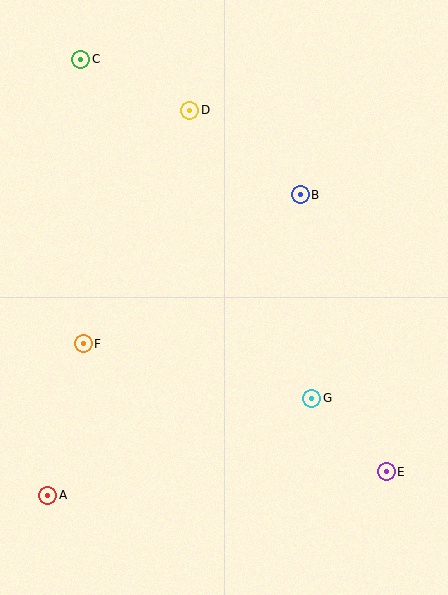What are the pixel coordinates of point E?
Point E is at (386, 472).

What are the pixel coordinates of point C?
Point C is at (81, 59).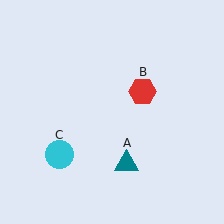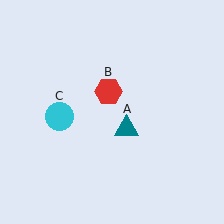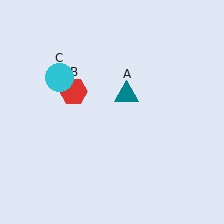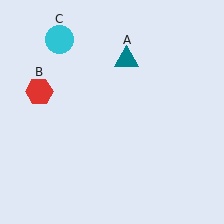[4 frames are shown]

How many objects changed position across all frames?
3 objects changed position: teal triangle (object A), red hexagon (object B), cyan circle (object C).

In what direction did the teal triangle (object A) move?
The teal triangle (object A) moved up.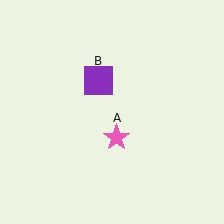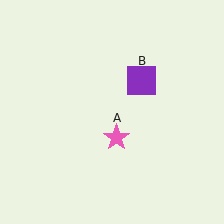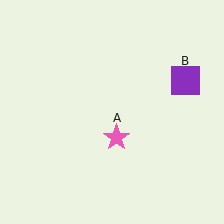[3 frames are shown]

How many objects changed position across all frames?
1 object changed position: purple square (object B).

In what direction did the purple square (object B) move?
The purple square (object B) moved right.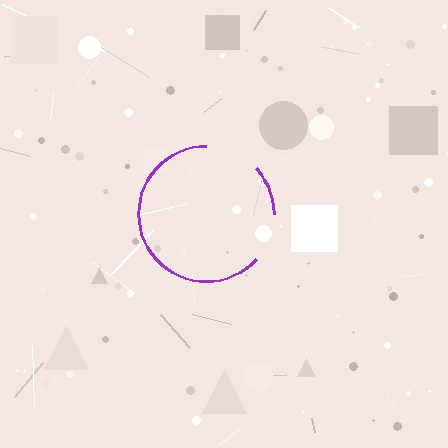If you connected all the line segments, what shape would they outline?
They would outline a circle.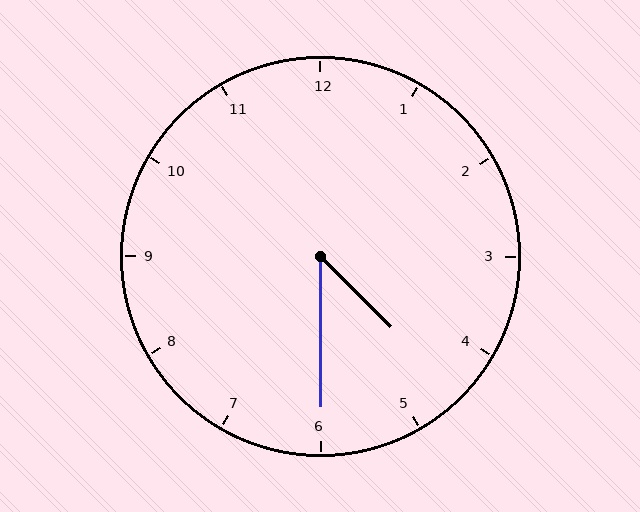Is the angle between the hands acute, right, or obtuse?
It is acute.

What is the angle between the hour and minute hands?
Approximately 45 degrees.